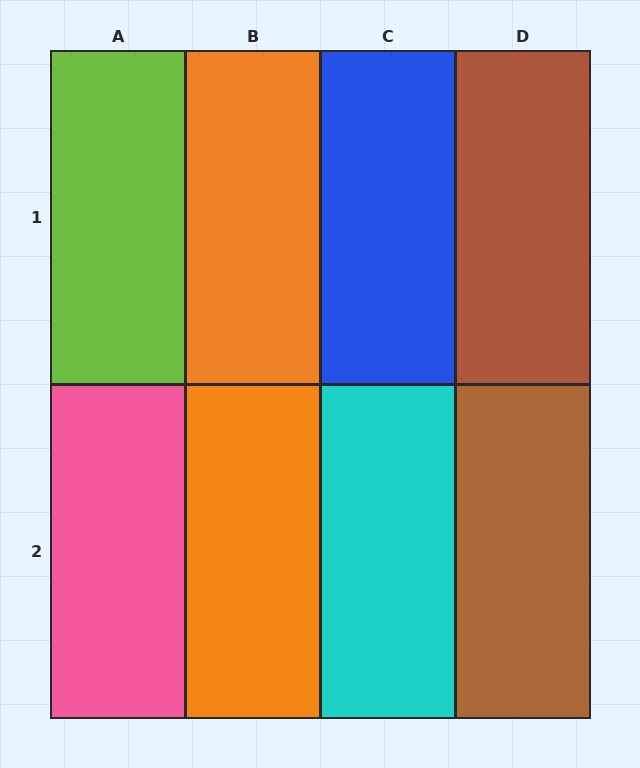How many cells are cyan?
1 cell is cyan.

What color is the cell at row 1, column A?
Lime.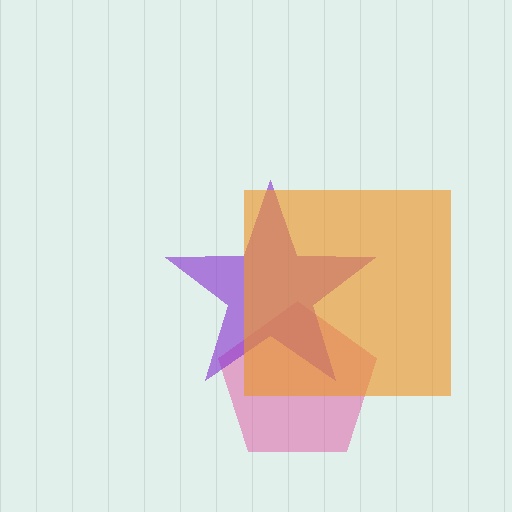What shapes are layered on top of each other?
The layered shapes are: a pink pentagon, a purple star, an orange square.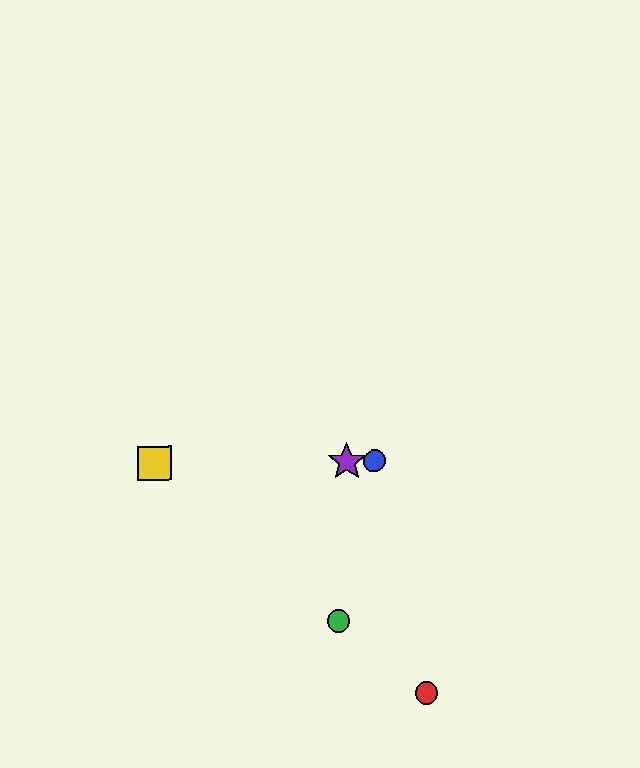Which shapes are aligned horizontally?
The blue circle, the yellow square, the purple star are aligned horizontally.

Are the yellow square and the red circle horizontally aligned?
No, the yellow square is at y≈463 and the red circle is at y≈693.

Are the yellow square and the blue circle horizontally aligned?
Yes, both are at y≈463.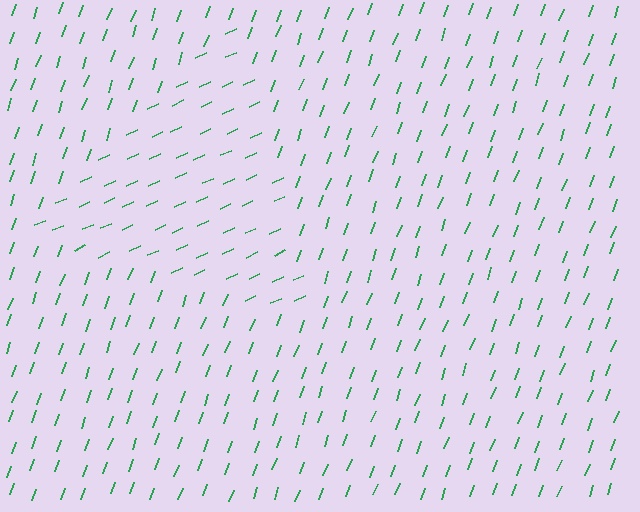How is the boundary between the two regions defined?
The boundary is defined purely by a change in line orientation (approximately 45 degrees difference). All lines are the same color and thickness.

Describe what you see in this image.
The image is filled with small green line segments. A triangle region in the image has lines oriented differently from the surrounding lines, creating a visible texture boundary.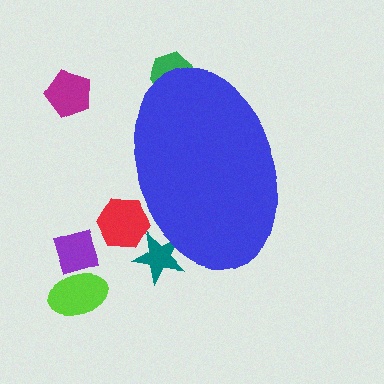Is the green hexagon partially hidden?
Yes, the green hexagon is partially hidden behind the blue ellipse.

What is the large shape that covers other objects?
A blue ellipse.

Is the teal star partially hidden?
Yes, the teal star is partially hidden behind the blue ellipse.